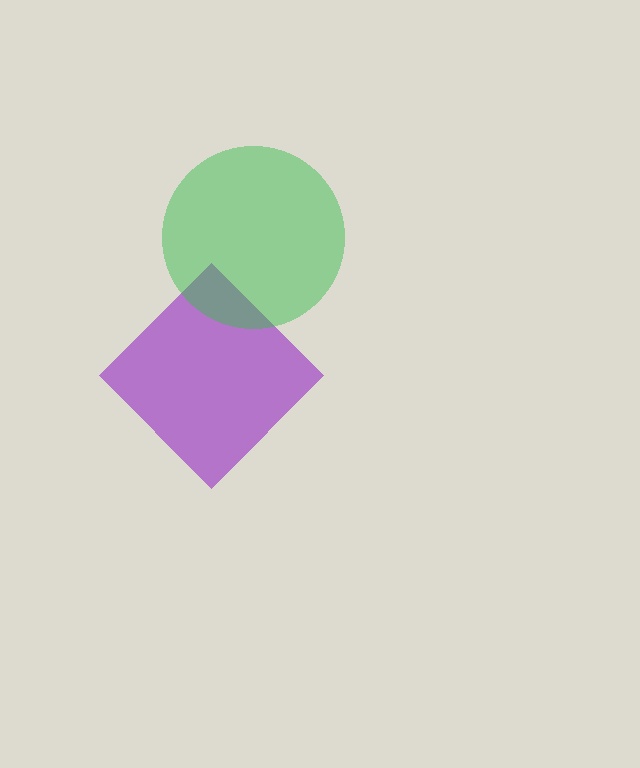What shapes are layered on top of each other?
The layered shapes are: a purple diamond, a green circle.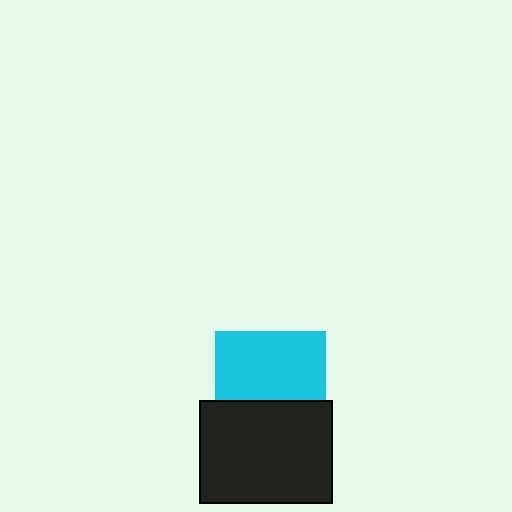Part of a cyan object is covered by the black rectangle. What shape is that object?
It is a square.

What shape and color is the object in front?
The object in front is a black rectangle.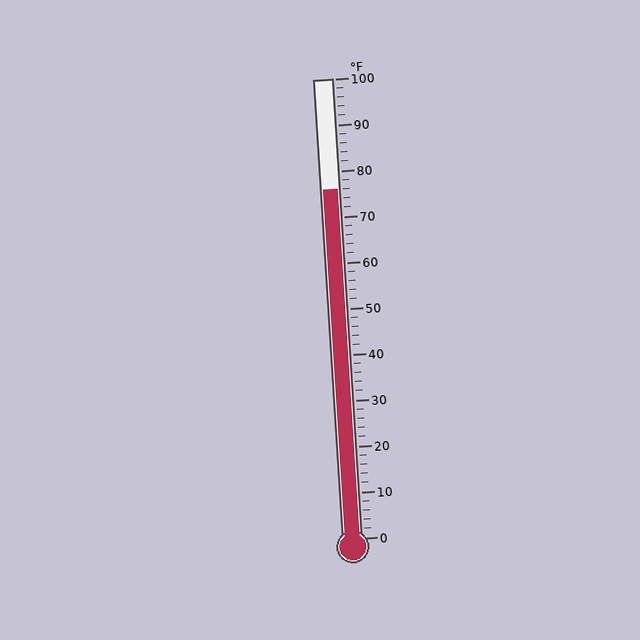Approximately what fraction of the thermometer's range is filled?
The thermometer is filled to approximately 75% of its range.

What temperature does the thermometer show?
The thermometer shows approximately 76°F.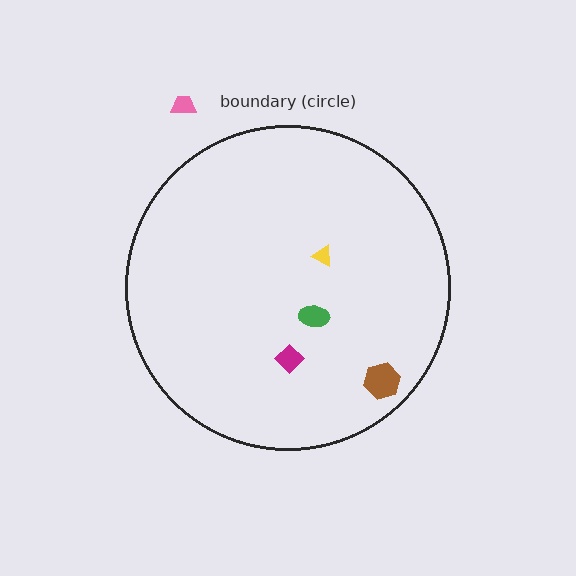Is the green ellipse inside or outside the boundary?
Inside.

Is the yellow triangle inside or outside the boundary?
Inside.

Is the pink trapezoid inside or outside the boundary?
Outside.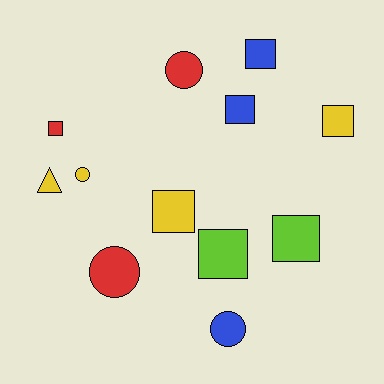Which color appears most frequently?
Yellow, with 4 objects.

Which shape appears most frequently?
Square, with 7 objects.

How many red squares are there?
There is 1 red square.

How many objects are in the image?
There are 12 objects.